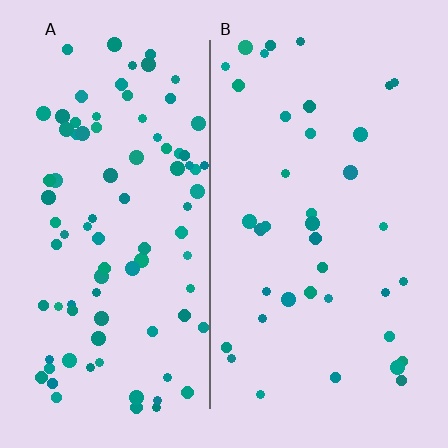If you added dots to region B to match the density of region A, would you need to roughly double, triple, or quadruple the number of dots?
Approximately double.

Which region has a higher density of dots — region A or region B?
A (the left).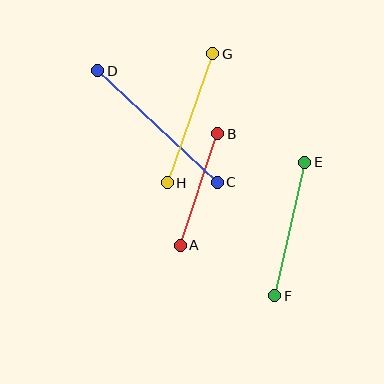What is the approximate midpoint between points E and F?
The midpoint is at approximately (290, 229) pixels.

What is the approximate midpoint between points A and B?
The midpoint is at approximately (199, 189) pixels.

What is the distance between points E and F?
The distance is approximately 137 pixels.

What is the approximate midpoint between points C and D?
The midpoint is at approximately (158, 126) pixels.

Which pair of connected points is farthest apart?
Points C and D are farthest apart.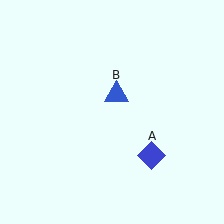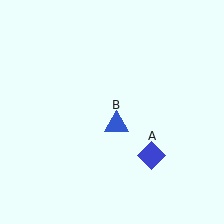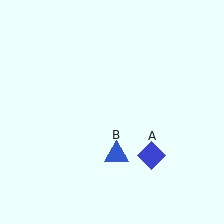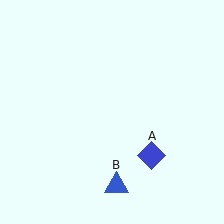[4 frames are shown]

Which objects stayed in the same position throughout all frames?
Blue diamond (object A) remained stationary.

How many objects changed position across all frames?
1 object changed position: blue triangle (object B).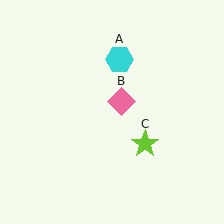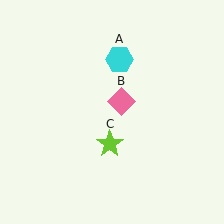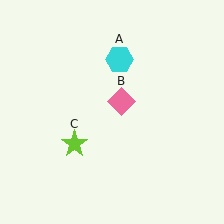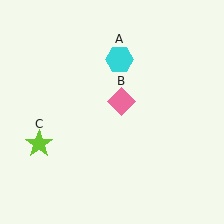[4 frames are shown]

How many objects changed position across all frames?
1 object changed position: lime star (object C).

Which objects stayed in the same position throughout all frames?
Cyan hexagon (object A) and pink diamond (object B) remained stationary.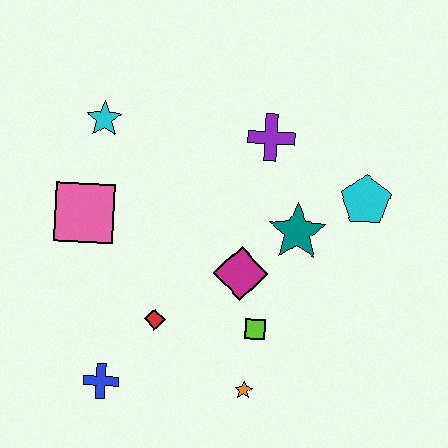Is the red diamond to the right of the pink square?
Yes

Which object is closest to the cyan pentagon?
The teal star is closest to the cyan pentagon.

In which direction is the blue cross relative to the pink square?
The blue cross is below the pink square.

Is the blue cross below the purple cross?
Yes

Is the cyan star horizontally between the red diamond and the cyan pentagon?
No